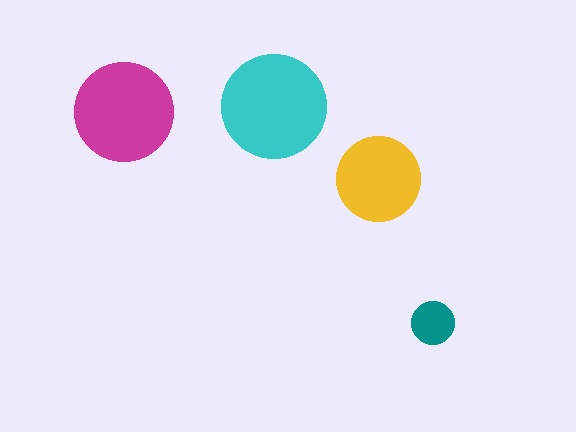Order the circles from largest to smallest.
the cyan one, the magenta one, the yellow one, the teal one.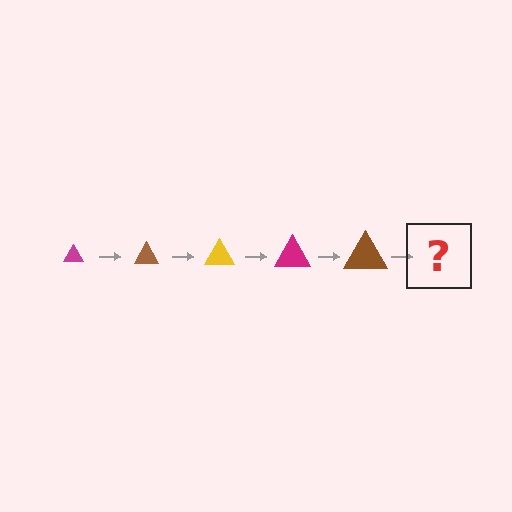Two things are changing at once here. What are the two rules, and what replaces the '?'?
The two rules are that the triangle grows larger each step and the color cycles through magenta, brown, and yellow. The '?' should be a yellow triangle, larger than the previous one.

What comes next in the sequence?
The next element should be a yellow triangle, larger than the previous one.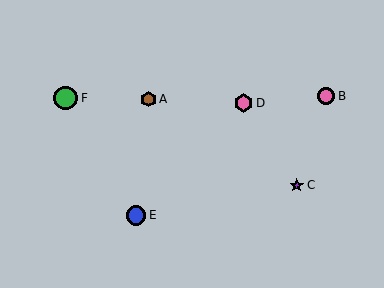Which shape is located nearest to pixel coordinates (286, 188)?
The purple star (labeled C) at (297, 185) is nearest to that location.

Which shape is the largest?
The green circle (labeled F) is the largest.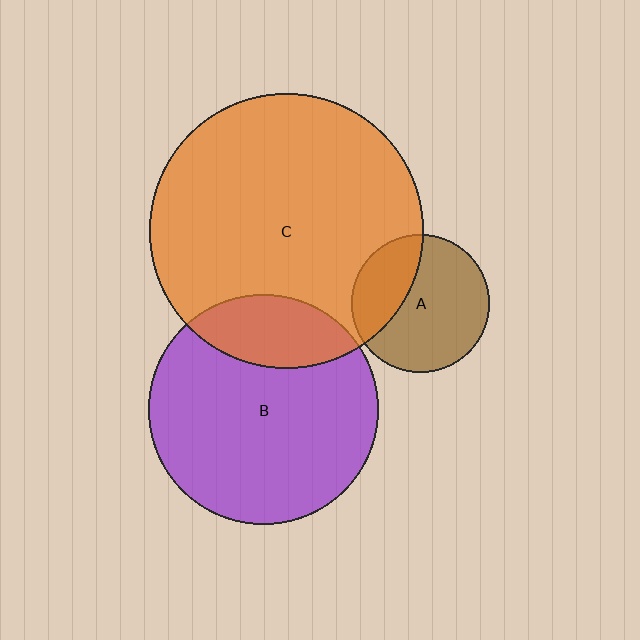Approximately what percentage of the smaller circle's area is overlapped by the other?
Approximately 20%.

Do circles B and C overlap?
Yes.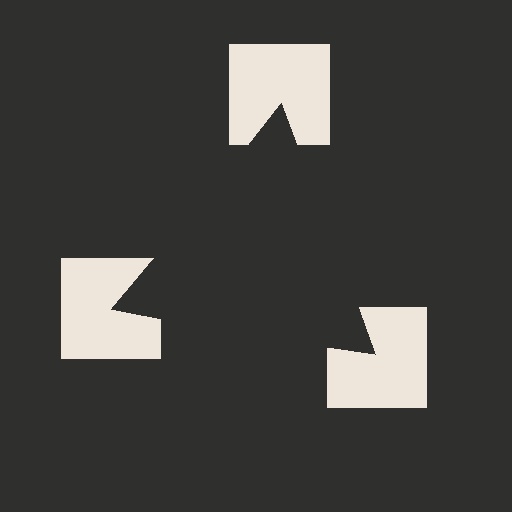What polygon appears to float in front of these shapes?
An illusory triangle — its edges are inferred from the aligned wedge cuts in the notched squares, not physically drawn.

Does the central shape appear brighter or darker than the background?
It typically appears slightly darker than the background, even though no actual brightness change is drawn.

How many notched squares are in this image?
There are 3 — one at each vertex of the illusory triangle.